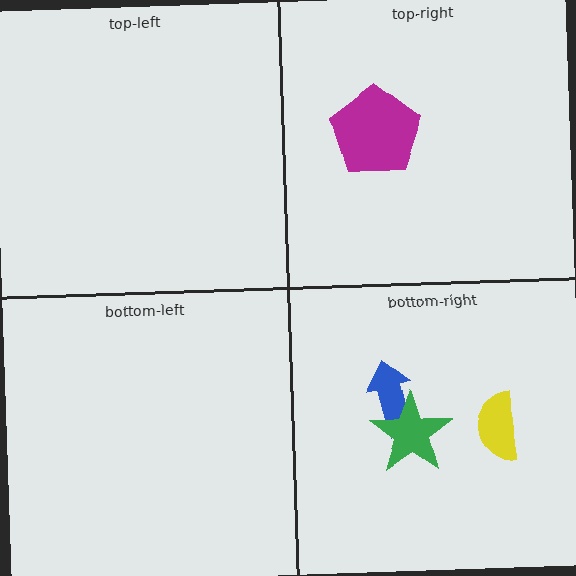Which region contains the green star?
The bottom-right region.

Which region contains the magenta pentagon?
The top-right region.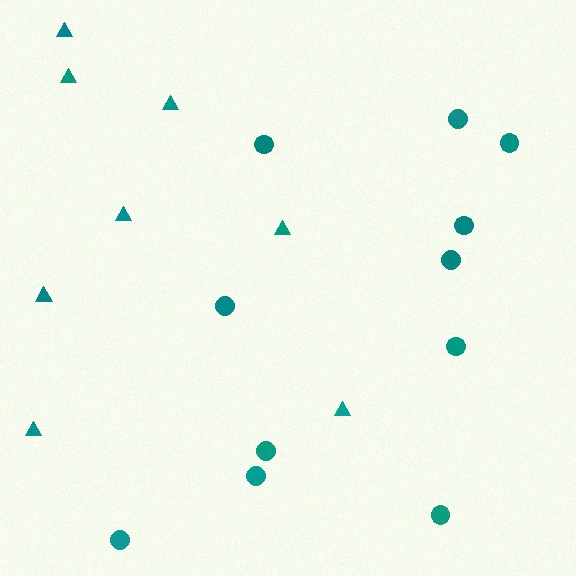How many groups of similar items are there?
There are 2 groups: one group of triangles (8) and one group of circles (11).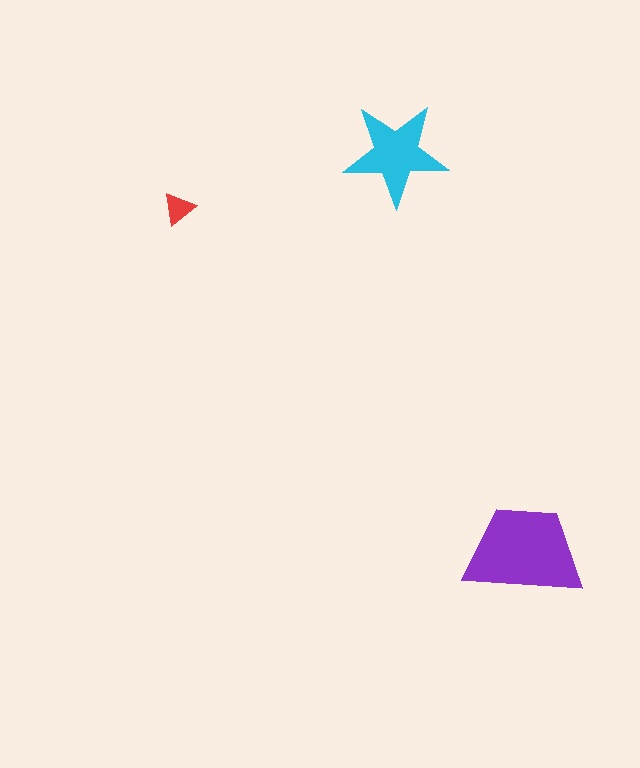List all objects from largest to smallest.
The purple trapezoid, the cyan star, the red triangle.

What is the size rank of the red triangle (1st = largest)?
3rd.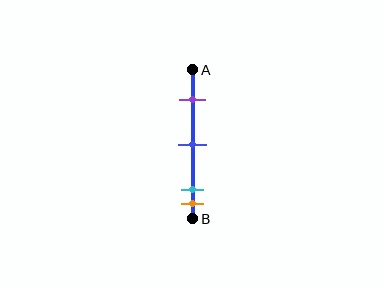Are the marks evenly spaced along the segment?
No, the marks are not evenly spaced.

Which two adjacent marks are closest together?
The cyan and orange marks are the closest adjacent pair.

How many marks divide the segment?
There are 4 marks dividing the segment.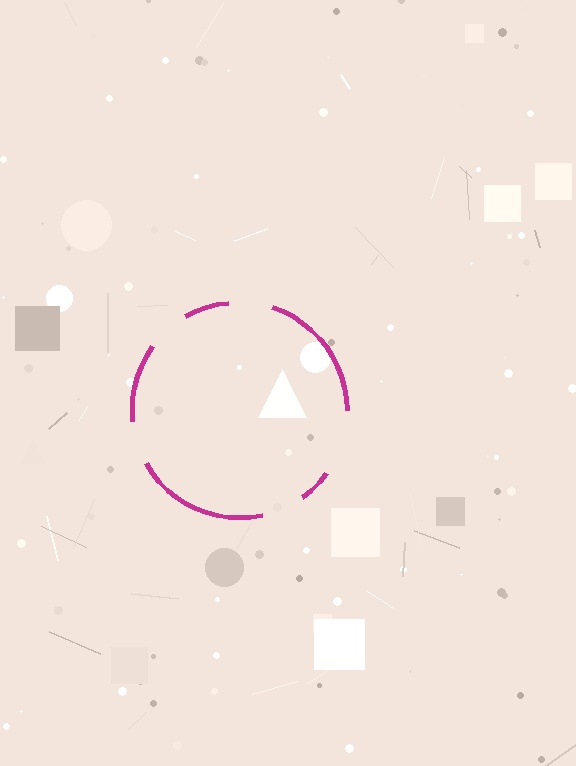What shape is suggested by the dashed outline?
The dashed outline suggests a circle.